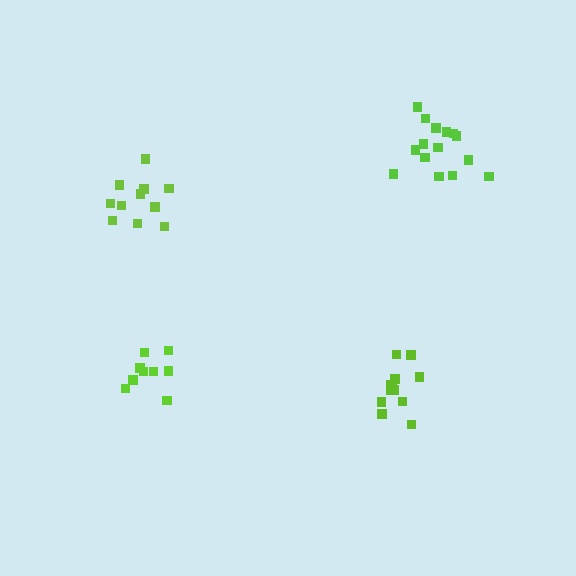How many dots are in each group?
Group 1: 15 dots, Group 2: 13 dots, Group 3: 9 dots, Group 4: 11 dots (48 total).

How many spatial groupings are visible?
There are 4 spatial groupings.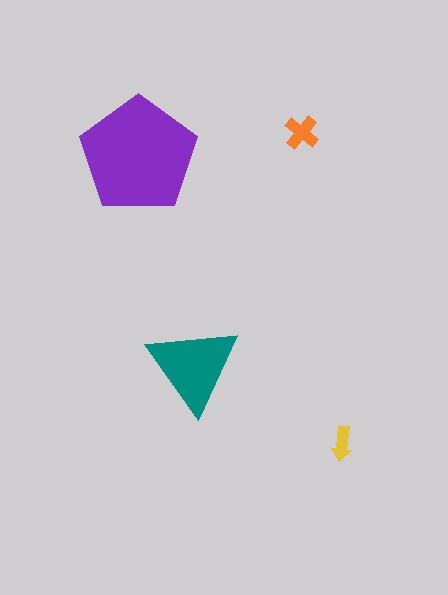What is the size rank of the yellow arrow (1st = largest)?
4th.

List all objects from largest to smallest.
The purple pentagon, the teal triangle, the orange cross, the yellow arrow.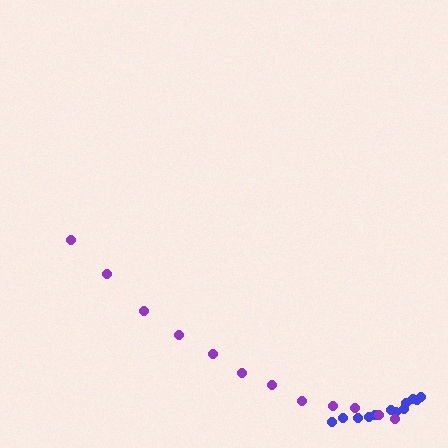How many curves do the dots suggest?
There are 2 distinct paths.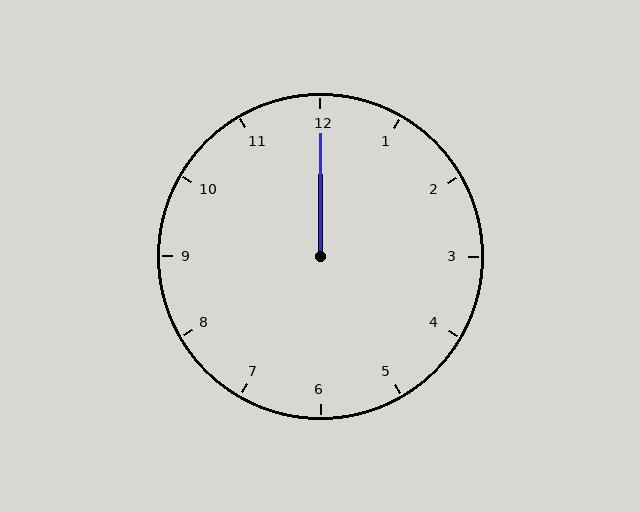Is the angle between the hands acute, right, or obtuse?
It is acute.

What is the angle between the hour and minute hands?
Approximately 0 degrees.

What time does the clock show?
12:00.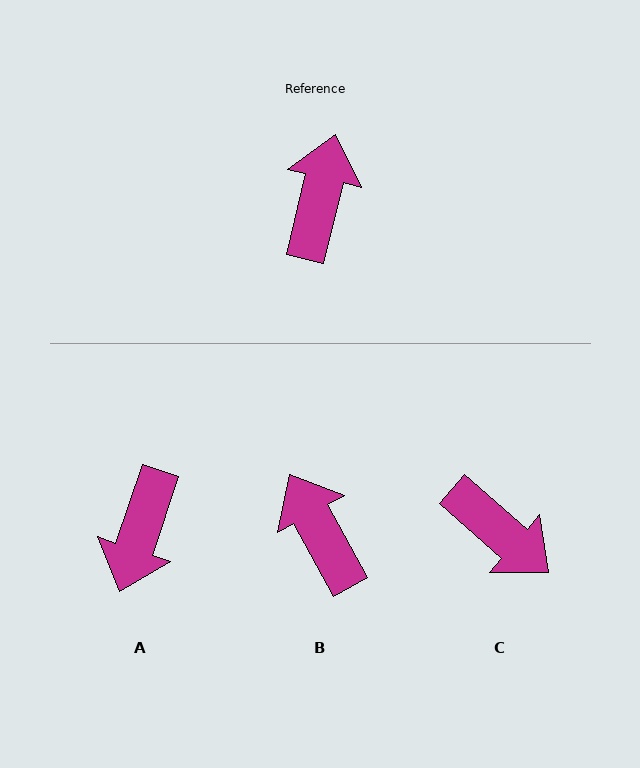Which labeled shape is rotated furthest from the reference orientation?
A, about 175 degrees away.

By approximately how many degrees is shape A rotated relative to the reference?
Approximately 175 degrees counter-clockwise.